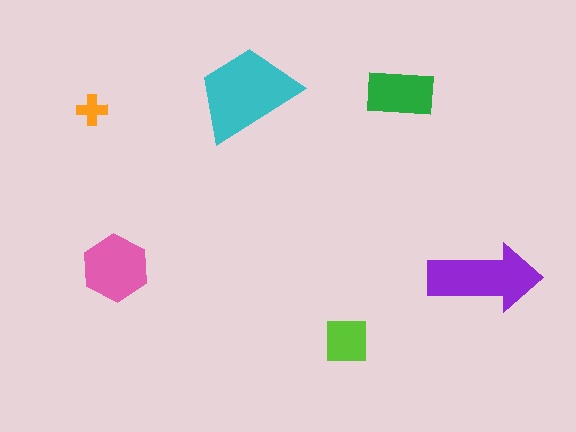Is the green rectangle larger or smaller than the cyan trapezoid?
Smaller.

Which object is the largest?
The cyan trapezoid.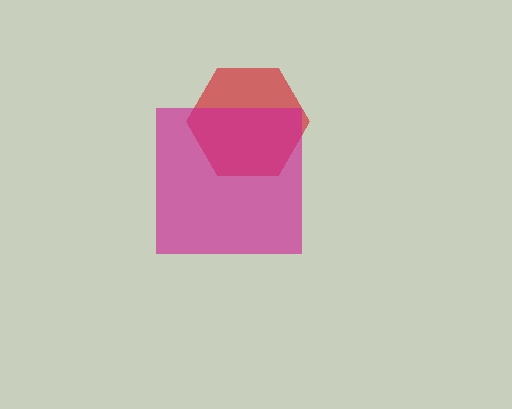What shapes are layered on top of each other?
The layered shapes are: a red hexagon, a magenta square.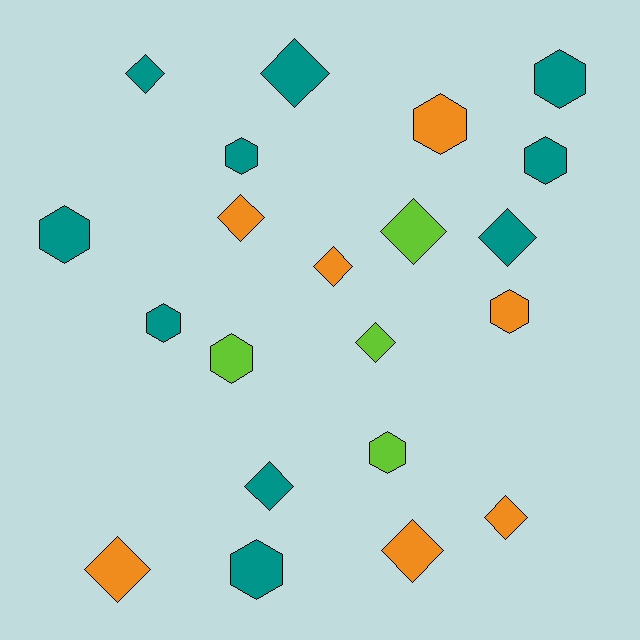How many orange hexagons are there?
There are 2 orange hexagons.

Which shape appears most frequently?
Diamond, with 11 objects.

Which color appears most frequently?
Teal, with 10 objects.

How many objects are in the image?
There are 21 objects.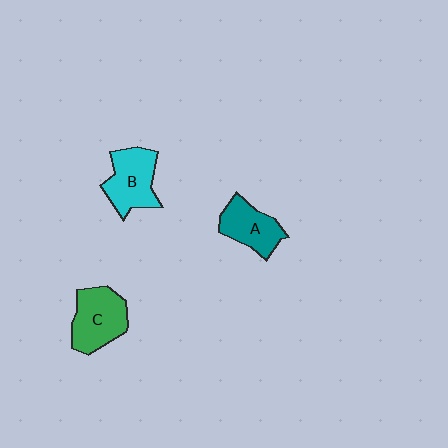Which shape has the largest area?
Shape C (green).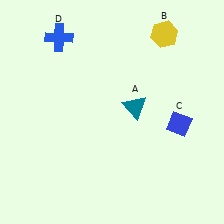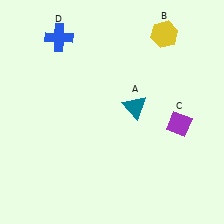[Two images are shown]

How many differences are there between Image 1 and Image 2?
There is 1 difference between the two images.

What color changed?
The diamond (C) changed from blue in Image 1 to purple in Image 2.